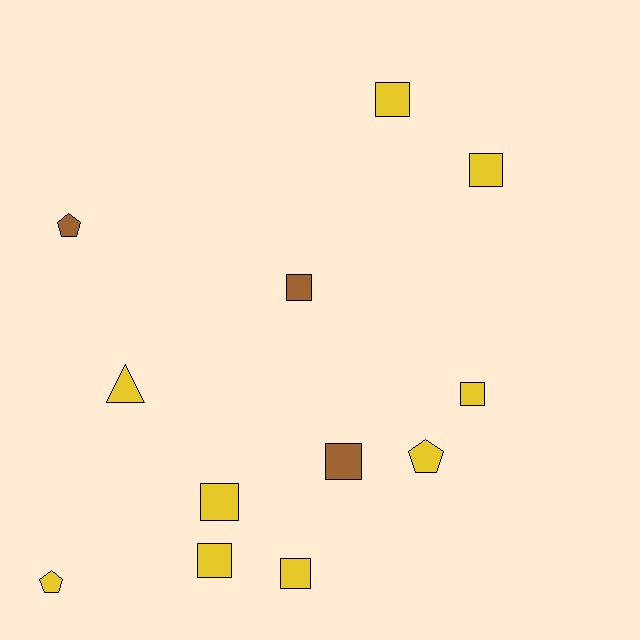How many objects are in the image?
There are 12 objects.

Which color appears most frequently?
Yellow, with 9 objects.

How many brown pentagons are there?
There is 1 brown pentagon.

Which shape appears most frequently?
Square, with 8 objects.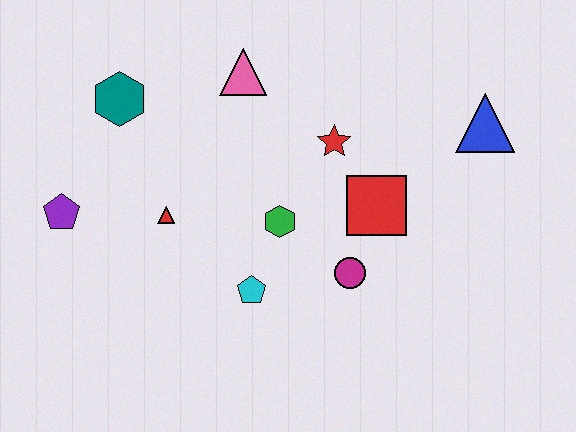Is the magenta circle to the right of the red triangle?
Yes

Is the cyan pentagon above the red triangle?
No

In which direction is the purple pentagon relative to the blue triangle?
The purple pentagon is to the left of the blue triangle.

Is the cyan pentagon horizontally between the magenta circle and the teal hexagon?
Yes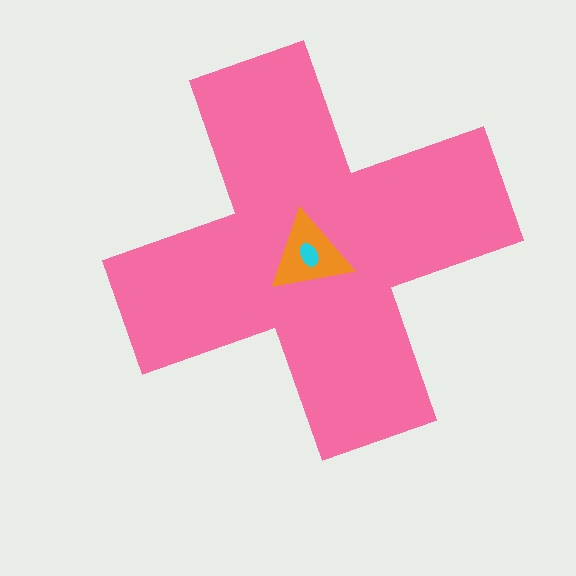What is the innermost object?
The cyan ellipse.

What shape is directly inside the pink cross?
The orange triangle.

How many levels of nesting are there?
3.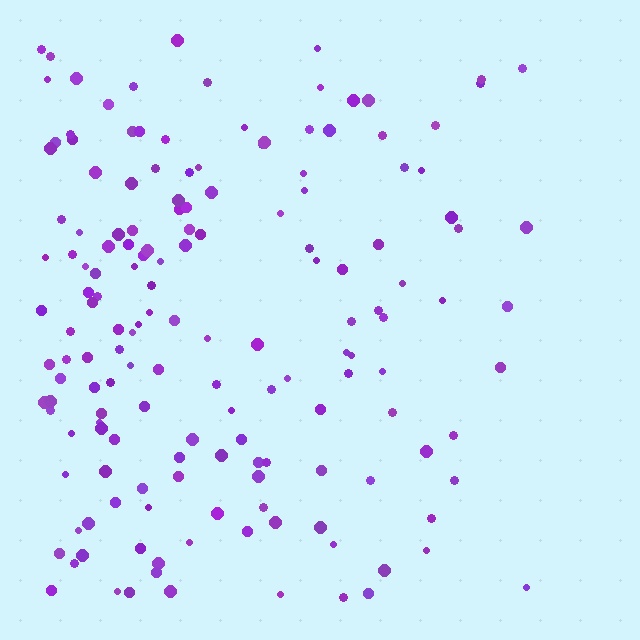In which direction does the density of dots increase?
From right to left, with the left side densest.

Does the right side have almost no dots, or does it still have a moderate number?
Still a moderate number, just noticeably fewer than the left.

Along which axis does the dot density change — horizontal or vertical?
Horizontal.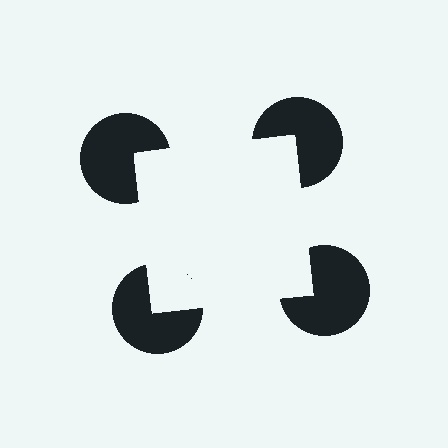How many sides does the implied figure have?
4 sides.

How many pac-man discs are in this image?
There are 4 — one at each vertex of the illusory square.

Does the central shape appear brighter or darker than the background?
It typically appears slightly brighter than the background, even though no actual brightness change is drawn.